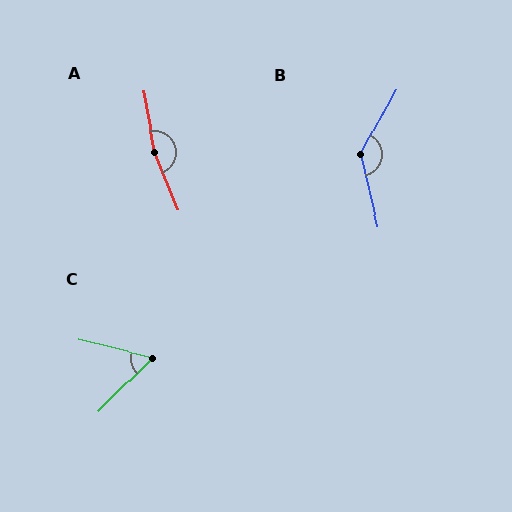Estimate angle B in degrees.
Approximately 138 degrees.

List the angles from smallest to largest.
C (59°), B (138°), A (168°).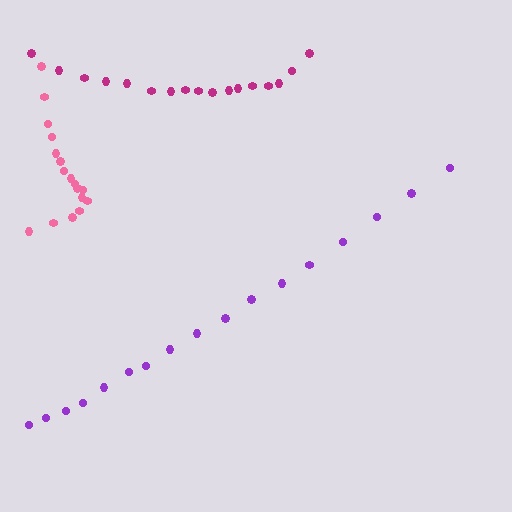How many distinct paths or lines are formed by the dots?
There are 3 distinct paths.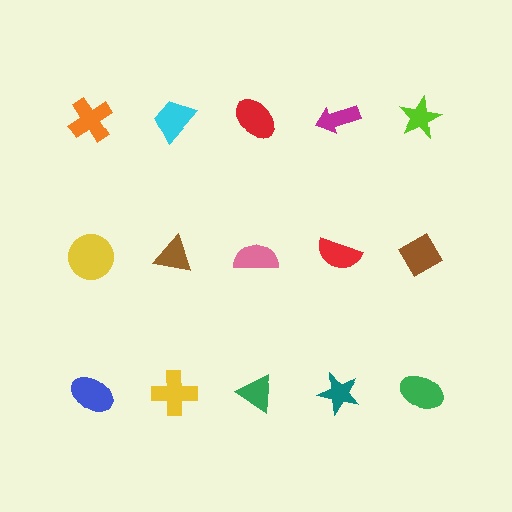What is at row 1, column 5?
A lime star.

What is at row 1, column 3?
A red ellipse.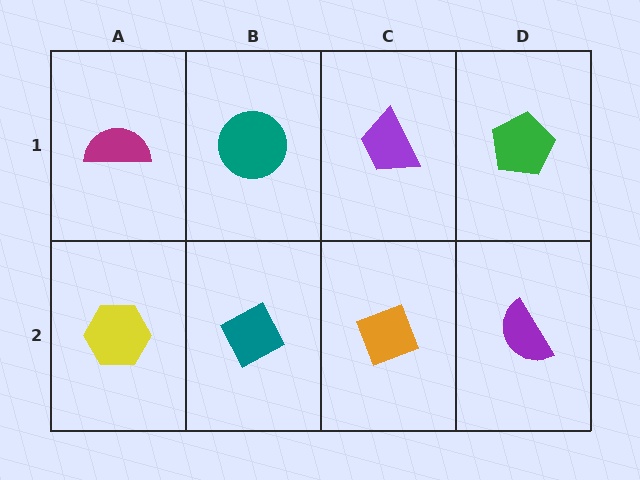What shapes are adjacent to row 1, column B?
A teal diamond (row 2, column B), a magenta semicircle (row 1, column A), a purple trapezoid (row 1, column C).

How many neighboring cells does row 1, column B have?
3.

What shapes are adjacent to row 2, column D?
A green pentagon (row 1, column D), an orange diamond (row 2, column C).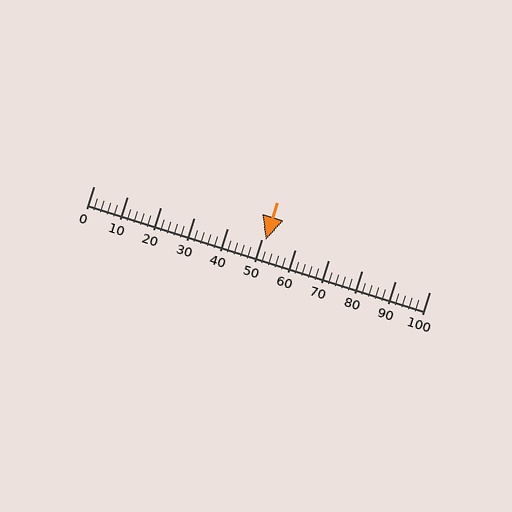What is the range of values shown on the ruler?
The ruler shows values from 0 to 100.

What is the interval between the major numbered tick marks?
The major tick marks are spaced 10 units apart.